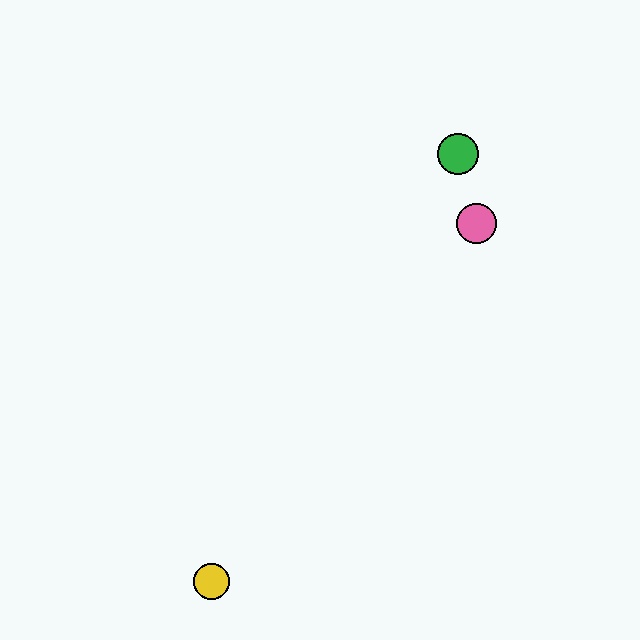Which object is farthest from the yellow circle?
The green circle is farthest from the yellow circle.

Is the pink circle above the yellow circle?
Yes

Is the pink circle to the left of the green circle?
No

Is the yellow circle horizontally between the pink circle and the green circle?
No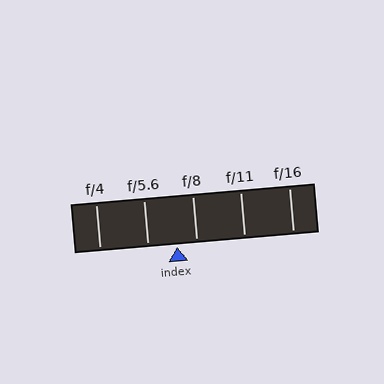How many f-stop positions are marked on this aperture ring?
There are 5 f-stop positions marked.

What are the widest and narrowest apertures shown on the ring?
The widest aperture shown is f/4 and the narrowest is f/16.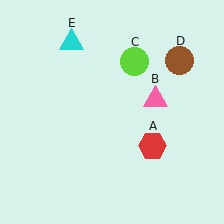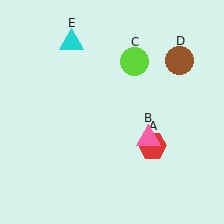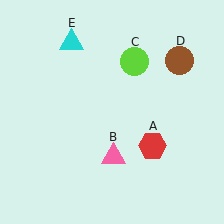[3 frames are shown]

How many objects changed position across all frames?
1 object changed position: pink triangle (object B).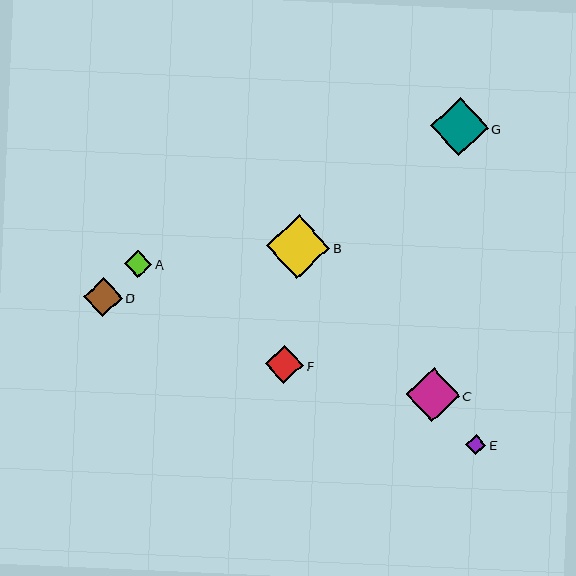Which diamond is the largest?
Diamond B is the largest with a size of approximately 63 pixels.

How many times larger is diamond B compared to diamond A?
Diamond B is approximately 2.3 times the size of diamond A.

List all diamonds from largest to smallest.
From largest to smallest: B, G, C, D, F, A, E.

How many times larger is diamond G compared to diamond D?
Diamond G is approximately 1.5 times the size of diamond D.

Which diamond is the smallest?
Diamond E is the smallest with a size of approximately 21 pixels.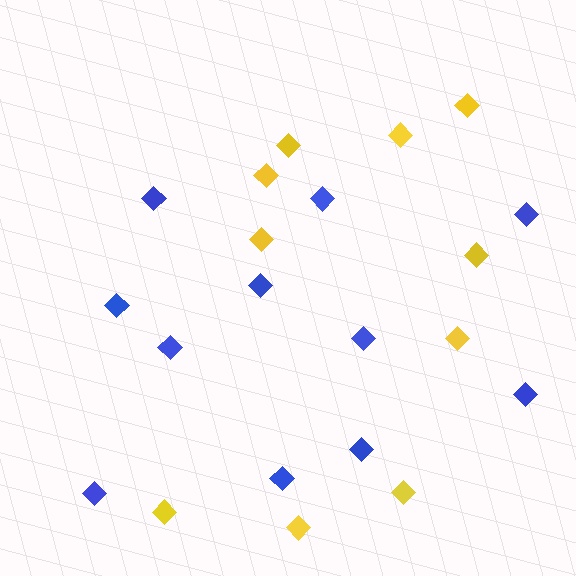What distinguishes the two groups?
There are 2 groups: one group of blue diamonds (11) and one group of yellow diamonds (10).